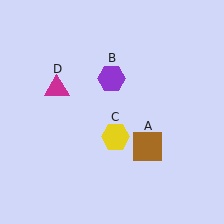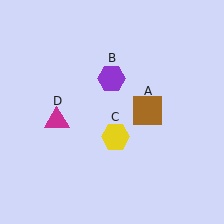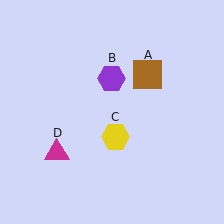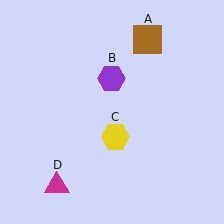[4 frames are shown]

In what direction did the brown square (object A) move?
The brown square (object A) moved up.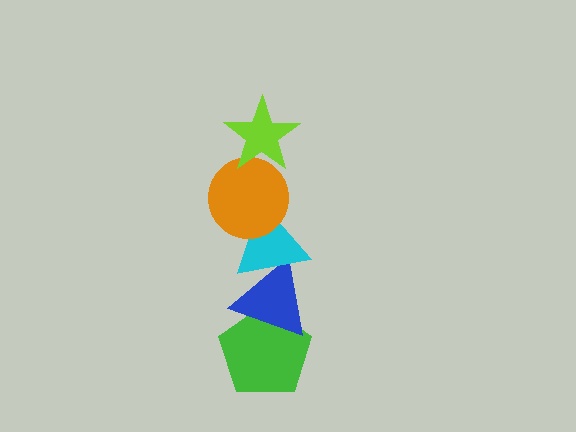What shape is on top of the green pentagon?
The blue triangle is on top of the green pentagon.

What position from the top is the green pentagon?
The green pentagon is 5th from the top.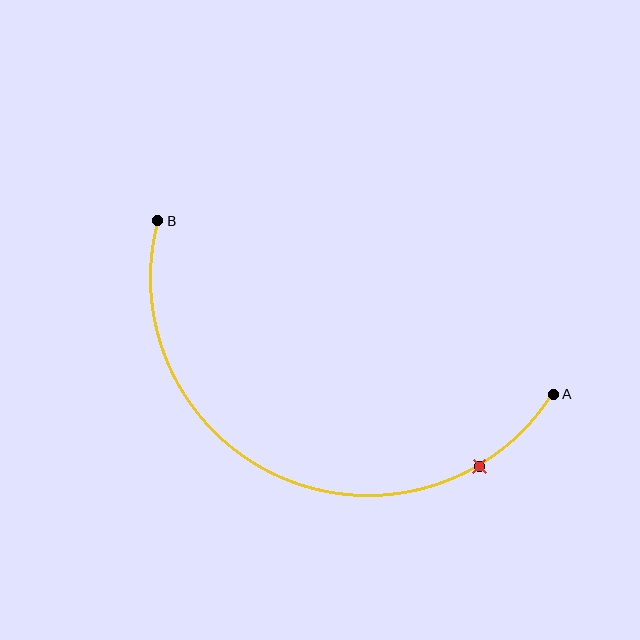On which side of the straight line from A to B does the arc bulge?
The arc bulges below the straight line connecting A and B.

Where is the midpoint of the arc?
The arc midpoint is the point on the curve farthest from the straight line joining A and B. It sits below that line.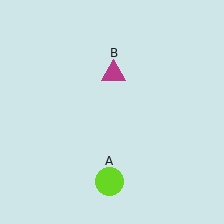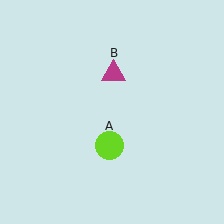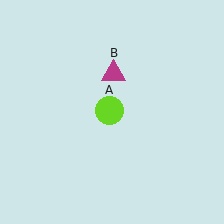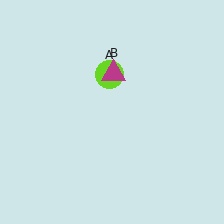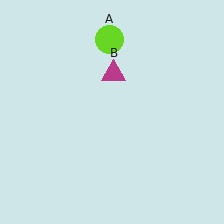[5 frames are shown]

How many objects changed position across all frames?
1 object changed position: lime circle (object A).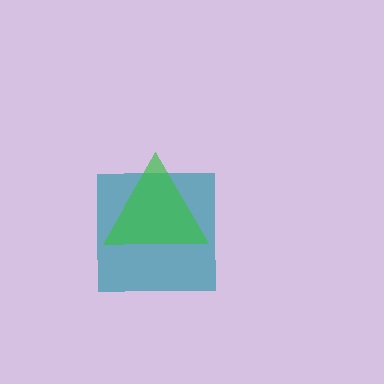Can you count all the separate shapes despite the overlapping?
Yes, there are 2 separate shapes.